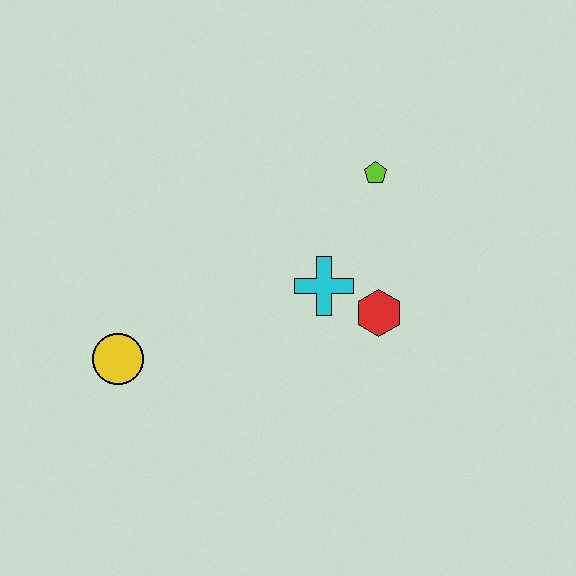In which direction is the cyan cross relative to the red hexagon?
The cyan cross is to the left of the red hexagon.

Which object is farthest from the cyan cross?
The yellow circle is farthest from the cyan cross.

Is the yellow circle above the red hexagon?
No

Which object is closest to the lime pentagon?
The cyan cross is closest to the lime pentagon.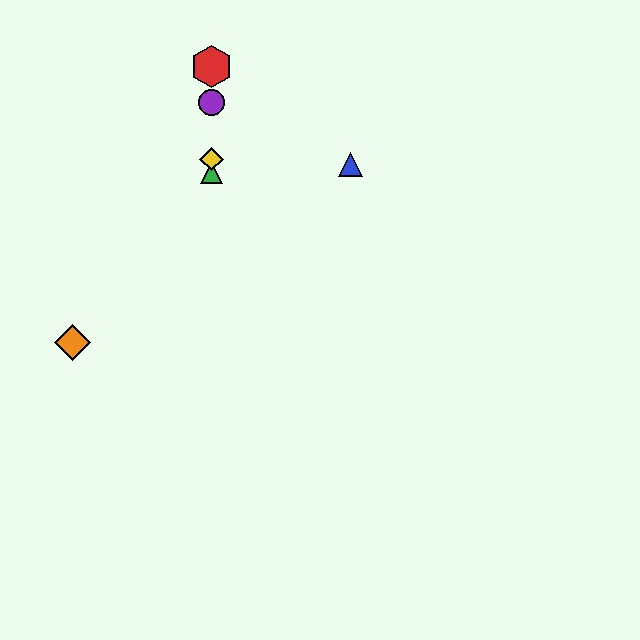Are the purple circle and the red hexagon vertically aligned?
Yes, both are at x≈211.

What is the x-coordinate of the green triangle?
The green triangle is at x≈211.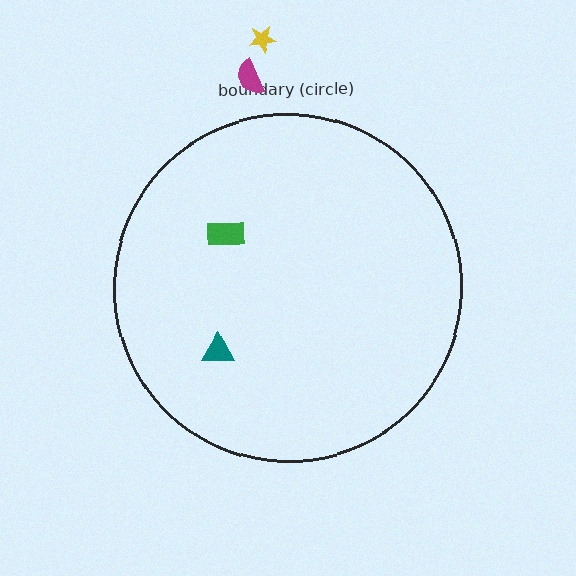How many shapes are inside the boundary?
2 inside, 2 outside.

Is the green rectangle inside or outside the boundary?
Inside.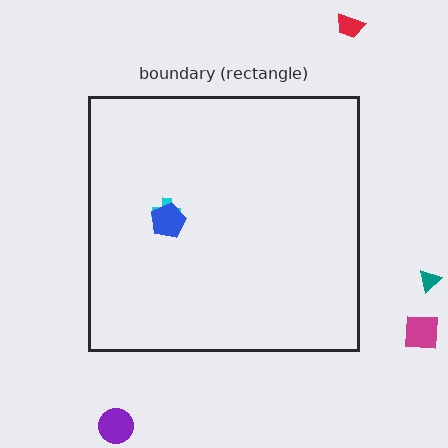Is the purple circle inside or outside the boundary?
Outside.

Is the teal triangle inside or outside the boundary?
Outside.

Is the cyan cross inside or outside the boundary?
Inside.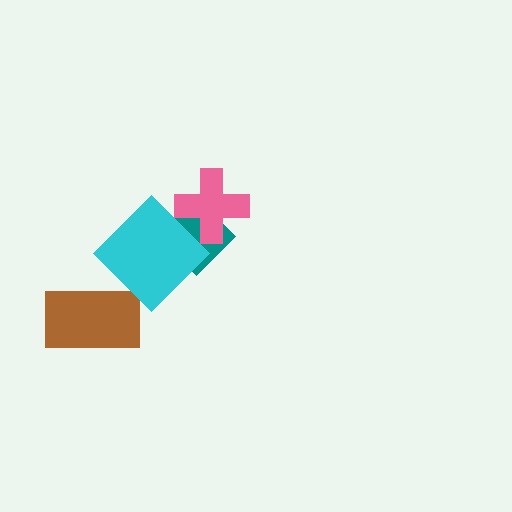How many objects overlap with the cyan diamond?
1 object overlaps with the cyan diamond.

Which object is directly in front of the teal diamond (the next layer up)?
The pink cross is directly in front of the teal diamond.